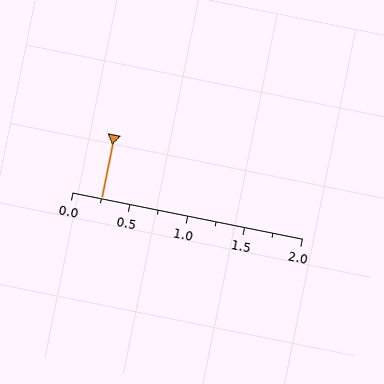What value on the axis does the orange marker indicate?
The marker indicates approximately 0.25.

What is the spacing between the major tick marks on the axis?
The major ticks are spaced 0.5 apart.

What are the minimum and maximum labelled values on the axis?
The axis runs from 0.0 to 2.0.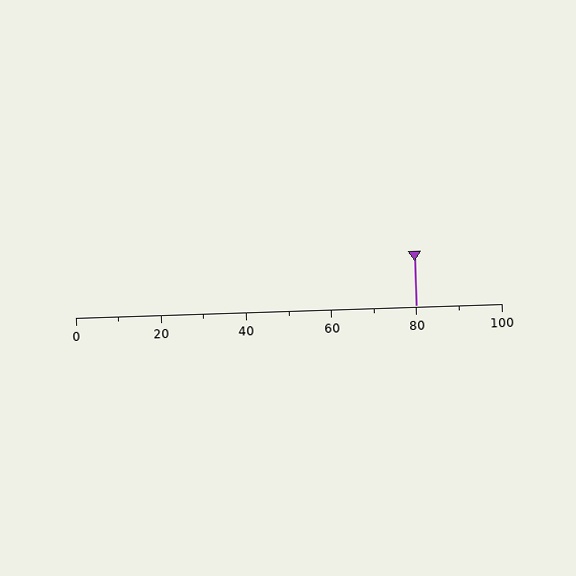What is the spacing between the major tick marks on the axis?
The major ticks are spaced 20 apart.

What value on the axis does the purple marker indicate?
The marker indicates approximately 80.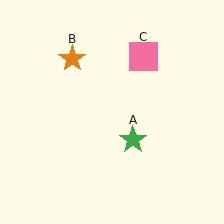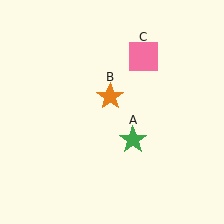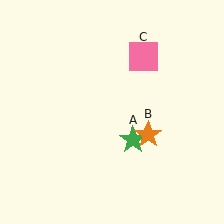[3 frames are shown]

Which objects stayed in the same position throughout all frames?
Green star (object A) and pink square (object C) remained stationary.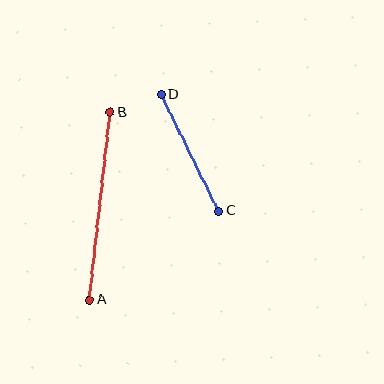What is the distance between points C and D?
The distance is approximately 130 pixels.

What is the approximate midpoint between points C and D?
The midpoint is at approximately (190, 153) pixels.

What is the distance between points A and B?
The distance is approximately 189 pixels.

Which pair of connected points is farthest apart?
Points A and B are farthest apart.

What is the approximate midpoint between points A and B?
The midpoint is at approximately (100, 206) pixels.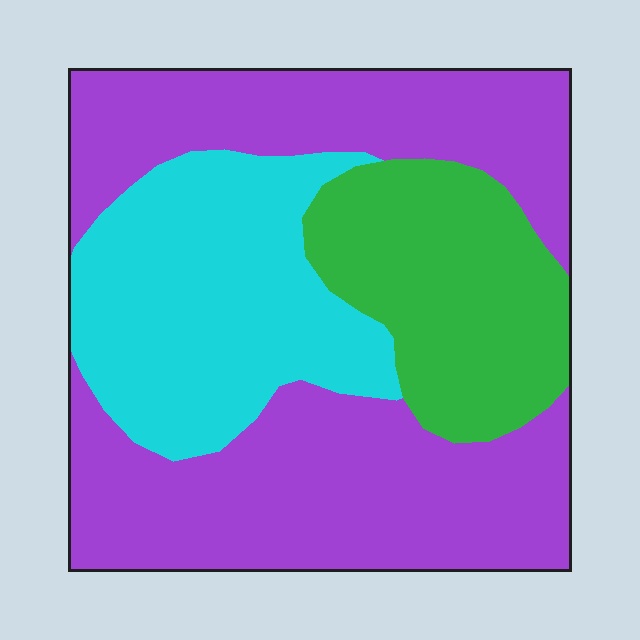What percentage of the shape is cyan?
Cyan covers 27% of the shape.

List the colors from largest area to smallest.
From largest to smallest: purple, cyan, green.